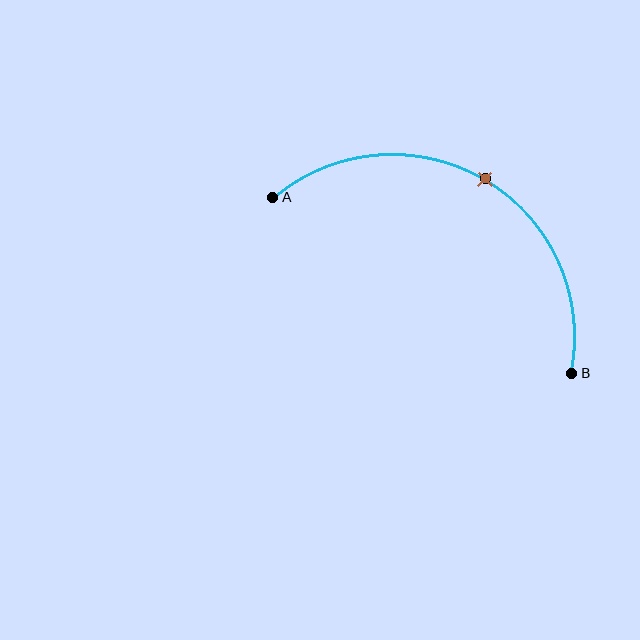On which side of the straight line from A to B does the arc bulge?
The arc bulges above the straight line connecting A and B.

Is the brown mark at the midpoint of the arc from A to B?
Yes. The brown mark lies on the arc at equal arc-length from both A and B — it is the arc midpoint.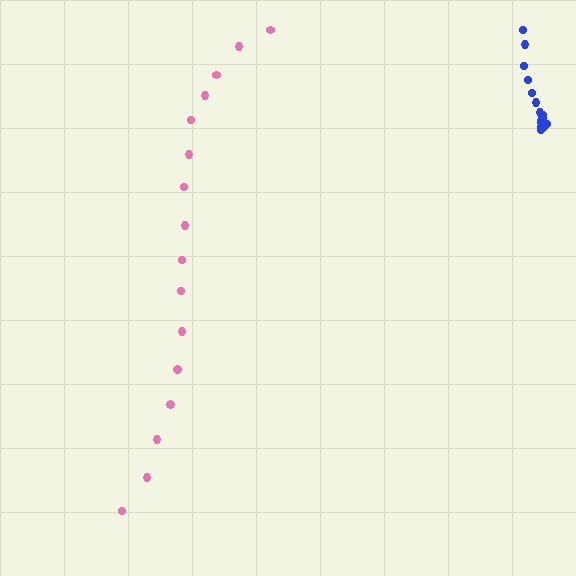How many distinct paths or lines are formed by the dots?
There are 2 distinct paths.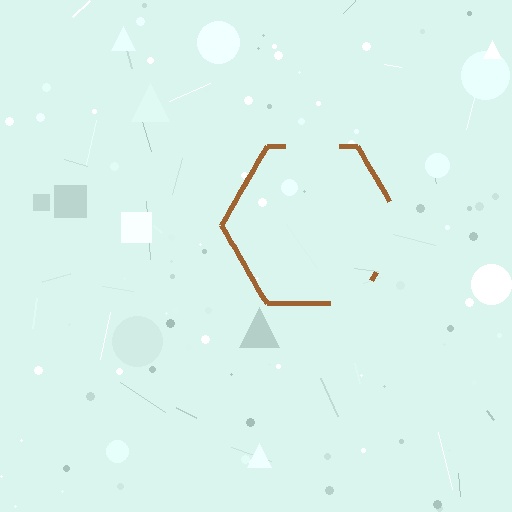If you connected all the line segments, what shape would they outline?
They would outline a hexagon.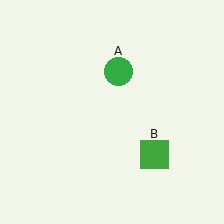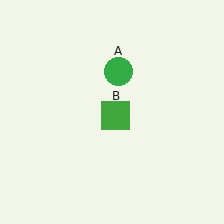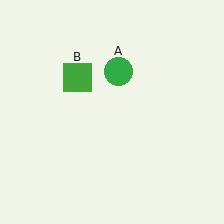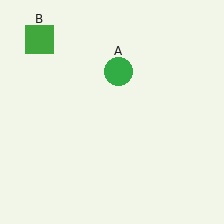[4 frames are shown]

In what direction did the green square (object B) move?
The green square (object B) moved up and to the left.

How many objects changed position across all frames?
1 object changed position: green square (object B).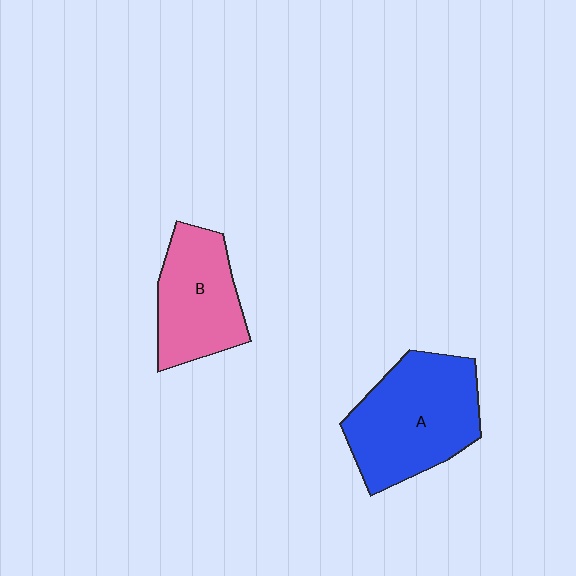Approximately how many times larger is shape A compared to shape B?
Approximately 1.4 times.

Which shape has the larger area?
Shape A (blue).